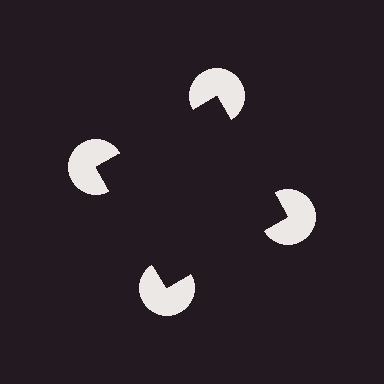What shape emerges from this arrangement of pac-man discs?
An illusory square — its edges are inferred from the aligned wedge cuts in the pac-man discs, not physically drawn.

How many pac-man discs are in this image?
There are 4 — one at each vertex of the illusory square.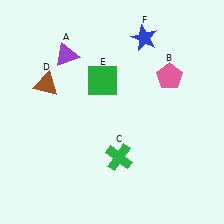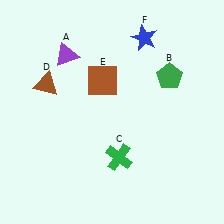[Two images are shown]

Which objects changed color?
B changed from pink to green. E changed from green to brown.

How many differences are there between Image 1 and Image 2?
There are 2 differences between the two images.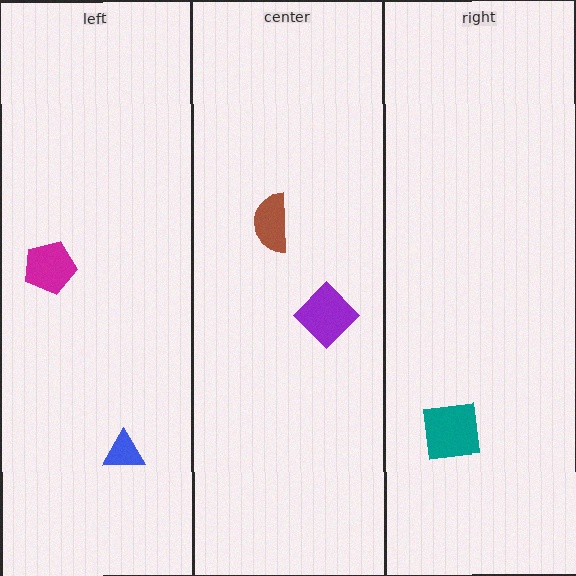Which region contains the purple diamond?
The center region.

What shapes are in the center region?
The purple diamond, the brown semicircle.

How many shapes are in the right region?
1.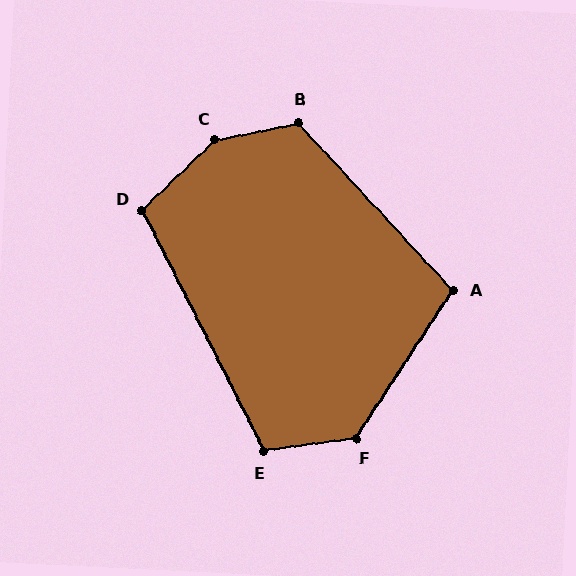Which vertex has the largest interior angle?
C, at approximately 147 degrees.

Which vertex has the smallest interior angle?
A, at approximately 104 degrees.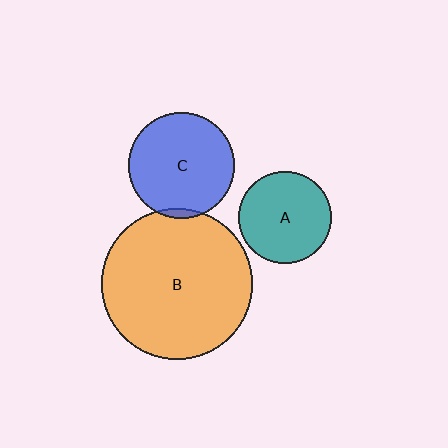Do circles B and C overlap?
Yes.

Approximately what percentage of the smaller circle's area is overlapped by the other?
Approximately 5%.